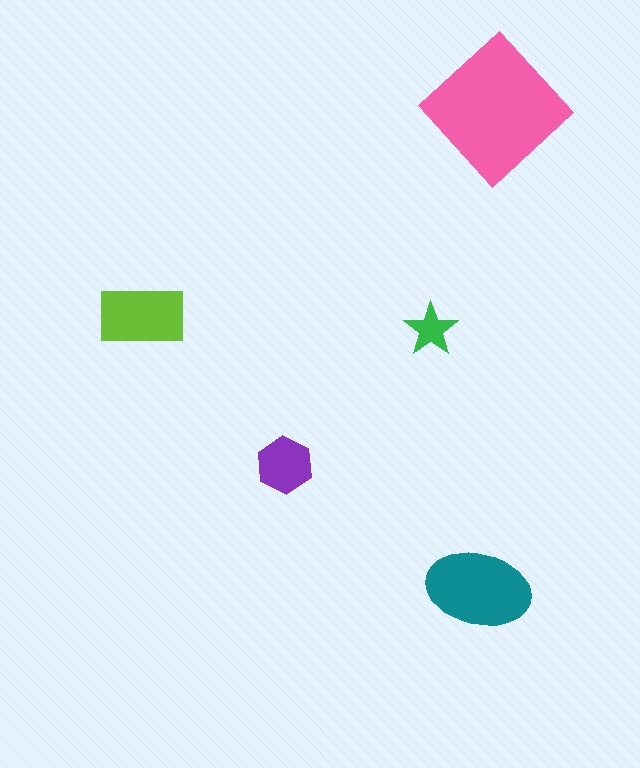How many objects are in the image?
There are 5 objects in the image.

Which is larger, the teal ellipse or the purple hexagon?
The teal ellipse.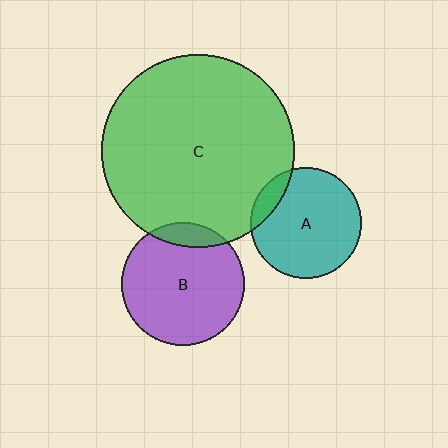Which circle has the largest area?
Circle C (green).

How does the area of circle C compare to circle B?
Approximately 2.5 times.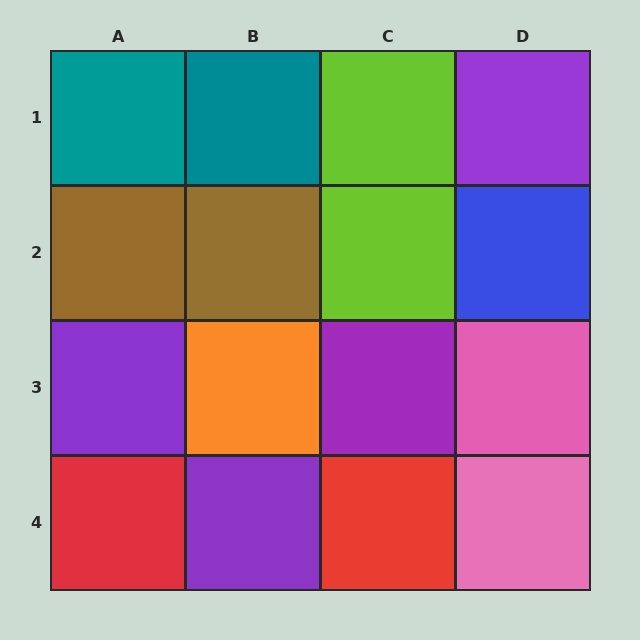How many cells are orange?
1 cell is orange.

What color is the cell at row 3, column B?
Orange.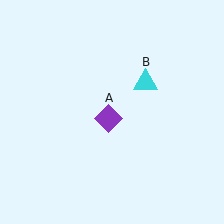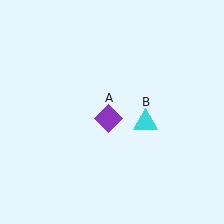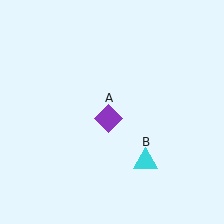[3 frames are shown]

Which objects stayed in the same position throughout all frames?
Purple diamond (object A) remained stationary.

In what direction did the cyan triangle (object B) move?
The cyan triangle (object B) moved down.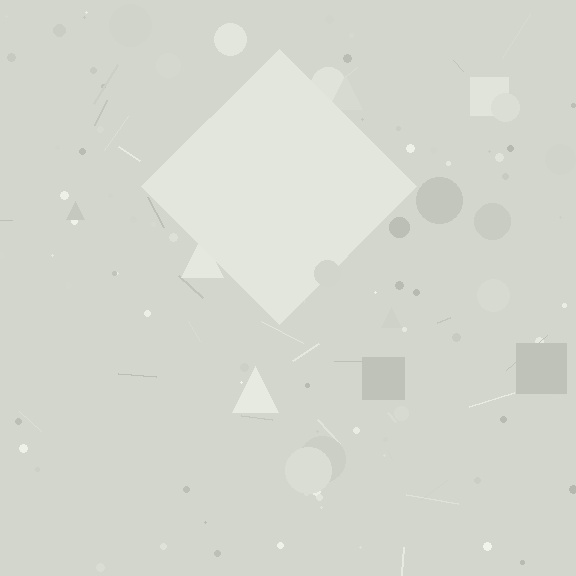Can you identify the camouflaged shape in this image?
The camouflaged shape is a diamond.